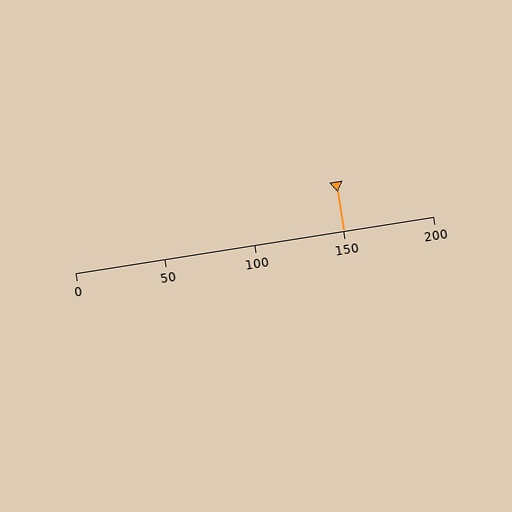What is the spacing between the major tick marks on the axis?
The major ticks are spaced 50 apart.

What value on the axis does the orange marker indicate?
The marker indicates approximately 150.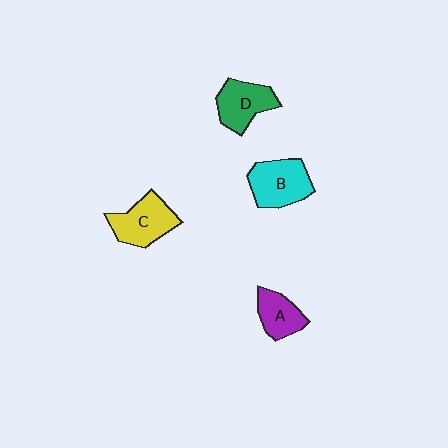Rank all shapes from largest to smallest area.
From largest to smallest: B (cyan), C (yellow), D (green), A (purple).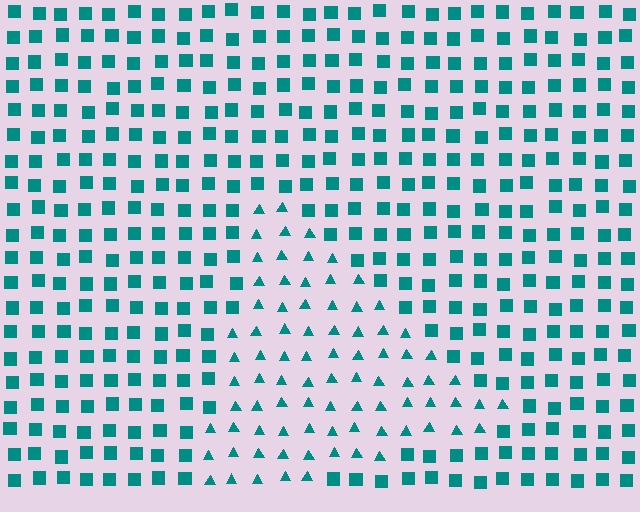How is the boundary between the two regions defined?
The boundary is defined by a change in element shape: triangles inside vs. squares outside. All elements share the same color and spacing.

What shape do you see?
I see a triangle.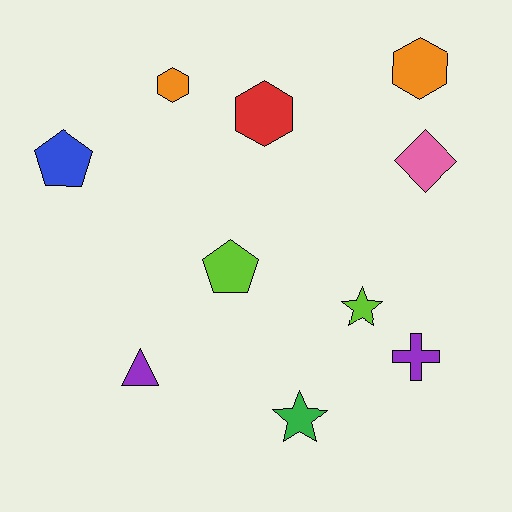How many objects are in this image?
There are 10 objects.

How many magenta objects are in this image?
There are no magenta objects.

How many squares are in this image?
There are no squares.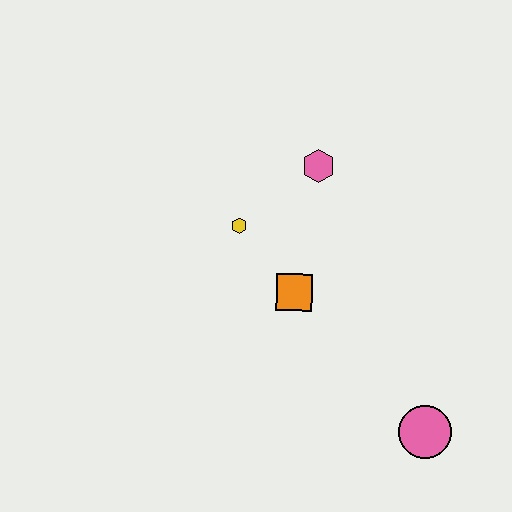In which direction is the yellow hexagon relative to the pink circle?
The yellow hexagon is above the pink circle.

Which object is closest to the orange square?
The yellow hexagon is closest to the orange square.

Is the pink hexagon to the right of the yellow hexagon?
Yes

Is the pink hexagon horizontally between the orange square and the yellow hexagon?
No